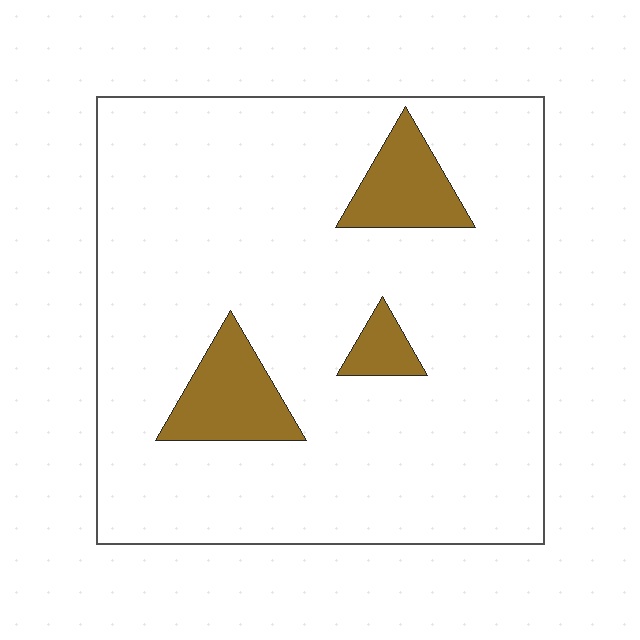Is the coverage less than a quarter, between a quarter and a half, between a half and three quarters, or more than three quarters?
Less than a quarter.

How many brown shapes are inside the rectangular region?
3.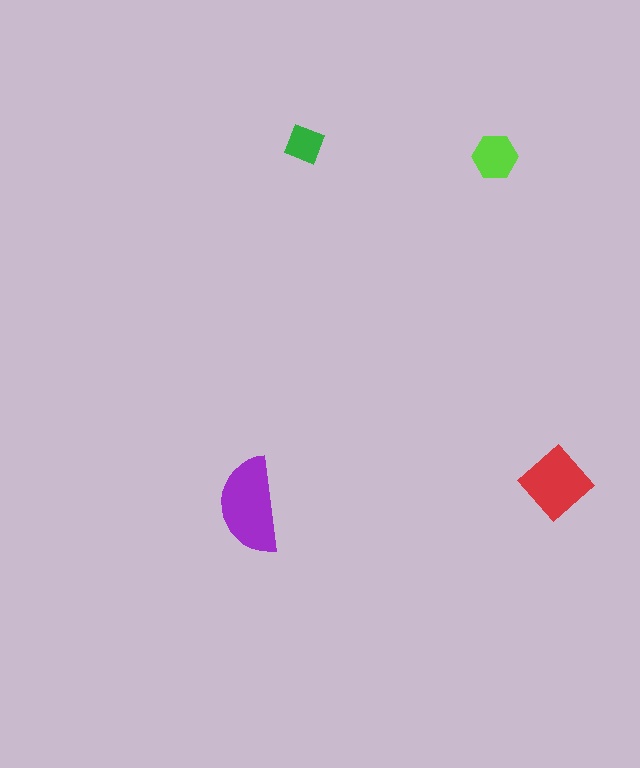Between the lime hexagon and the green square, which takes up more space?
The lime hexagon.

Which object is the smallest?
The green square.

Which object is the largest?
The purple semicircle.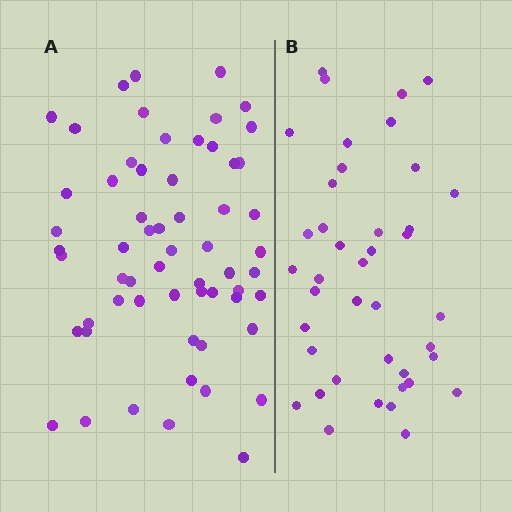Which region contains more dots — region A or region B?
Region A (the left region) has more dots.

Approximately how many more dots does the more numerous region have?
Region A has approximately 20 more dots than region B.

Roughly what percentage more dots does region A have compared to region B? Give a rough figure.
About 45% more.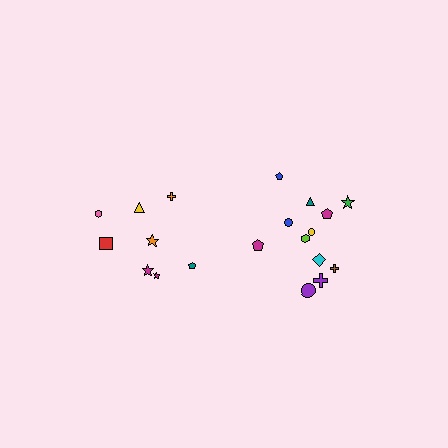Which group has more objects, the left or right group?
The right group.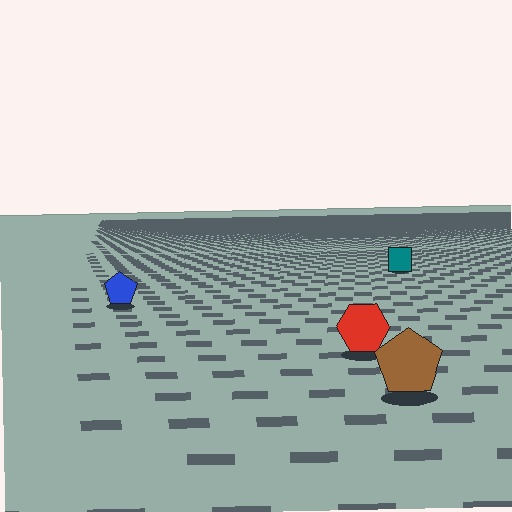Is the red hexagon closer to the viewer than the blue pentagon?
Yes. The red hexagon is closer — you can tell from the texture gradient: the ground texture is coarser near it.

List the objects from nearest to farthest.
From nearest to farthest: the brown pentagon, the red hexagon, the blue pentagon, the teal square.